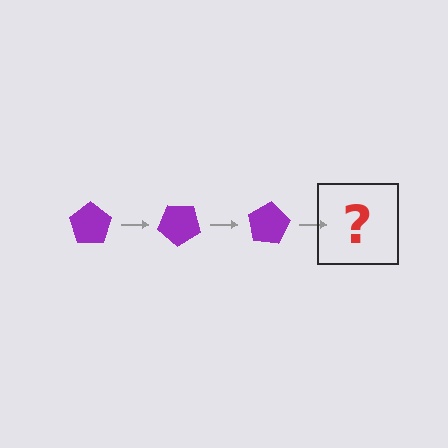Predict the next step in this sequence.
The next step is a purple pentagon rotated 120 degrees.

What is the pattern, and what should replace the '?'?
The pattern is that the pentagon rotates 40 degrees each step. The '?' should be a purple pentagon rotated 120 degrees.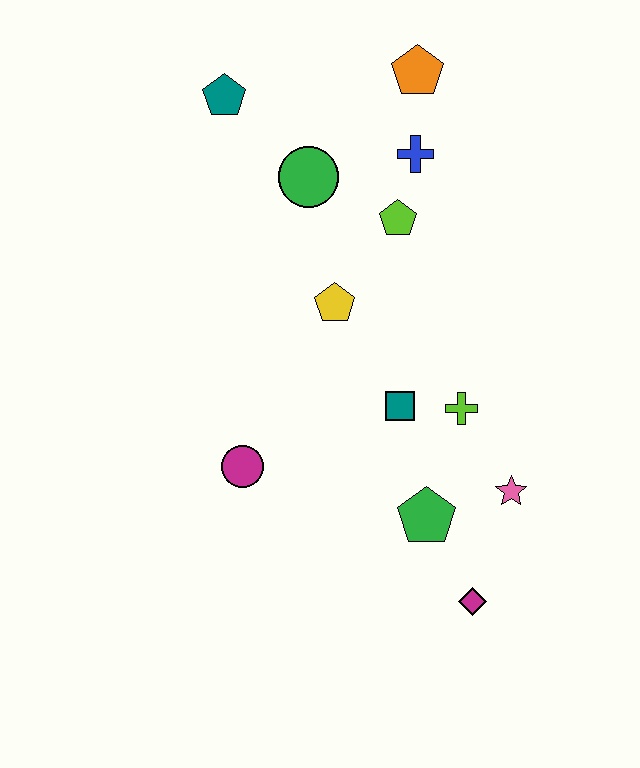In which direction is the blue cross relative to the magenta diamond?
The blue cross is above the magenta diamond.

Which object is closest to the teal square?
The lime cross is closest to the teal square.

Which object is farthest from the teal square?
The teal pentagon is farthest from the teal square.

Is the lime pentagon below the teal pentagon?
Yes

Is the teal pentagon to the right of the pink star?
No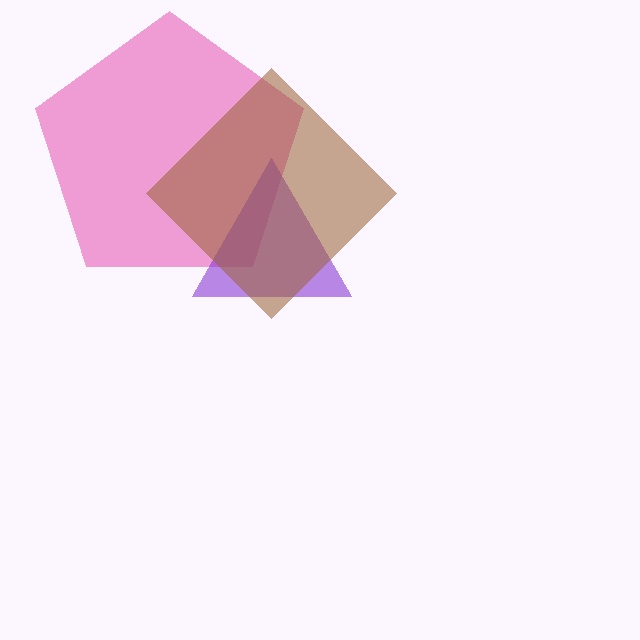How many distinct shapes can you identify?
There are 3 distinct shapes: a pink pentagon, a purple triangle, a brown diamond.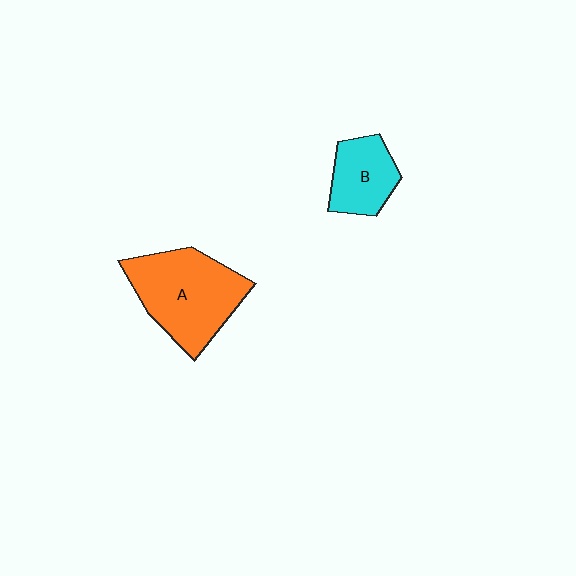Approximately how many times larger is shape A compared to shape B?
Approximately 1.9 times.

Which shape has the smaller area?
Shape B (cyan).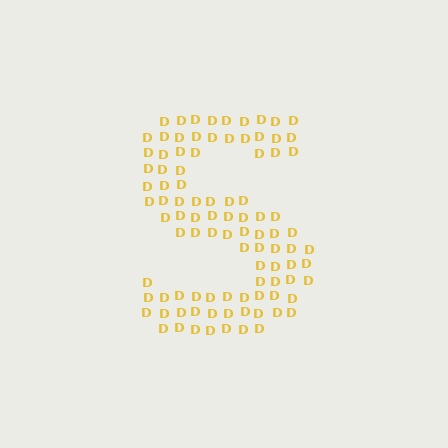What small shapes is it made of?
It is made of small letter D's.